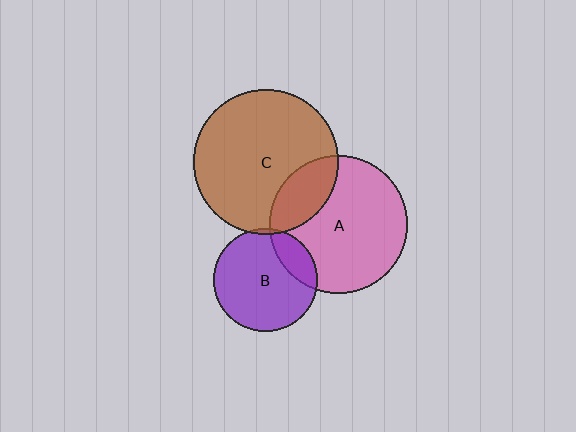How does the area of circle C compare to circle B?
Approximately 2.0 times.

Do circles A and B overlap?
Yes.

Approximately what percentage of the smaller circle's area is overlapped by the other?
Approximately 20%.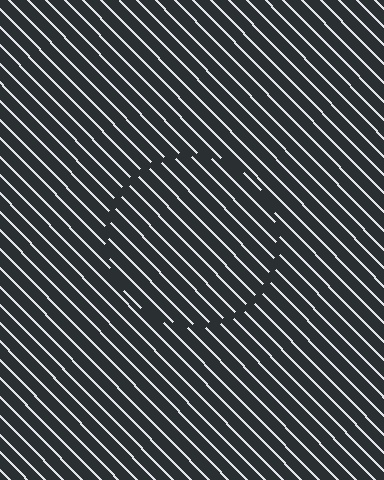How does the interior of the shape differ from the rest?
The interior of the shape contains the same grating, shifted by half a period — the contour is defined by the phase discontinuity where line-ends from the inner and outer gratings abut.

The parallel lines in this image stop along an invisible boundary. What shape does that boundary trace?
An illusory circle. The interior of the shape contains the same grating, shifted by half a period — the contour is defined by the phase discontinuity where line-ends from the inner and outer gratings abut.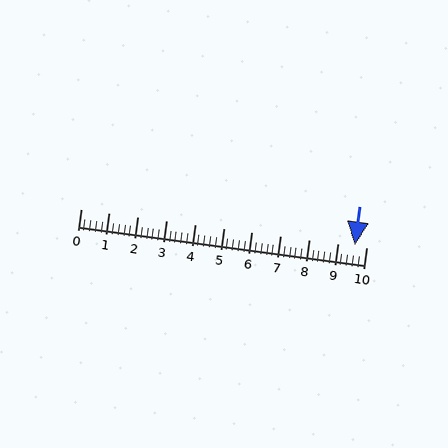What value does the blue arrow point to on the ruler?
The blue arrow points to approximately 9.6.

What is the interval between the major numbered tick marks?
The major tick marks are spaced 1 units apart.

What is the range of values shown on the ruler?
The ruler shows values from 0 to 10.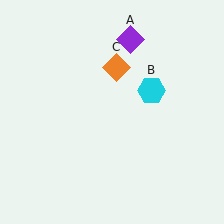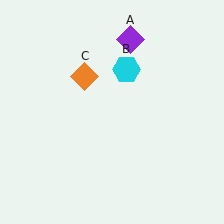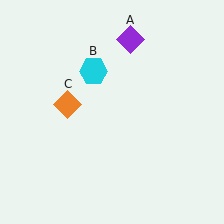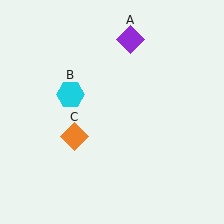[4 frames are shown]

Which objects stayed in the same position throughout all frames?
Purple diamond (object A) remained stationary.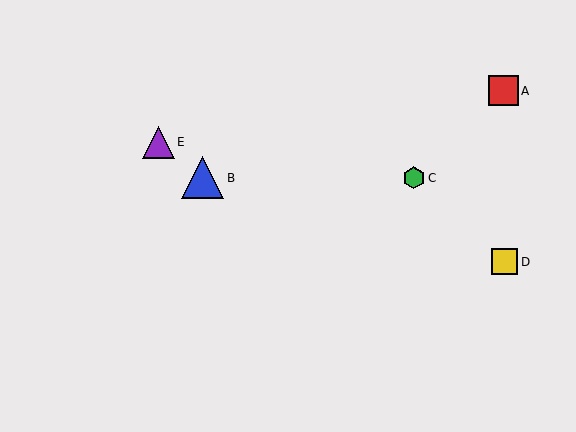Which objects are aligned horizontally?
Objects B, C are aligned horizontally.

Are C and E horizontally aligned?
No, C is at y≈178 and E is at y≈142.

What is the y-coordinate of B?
Object B is at y≈178.